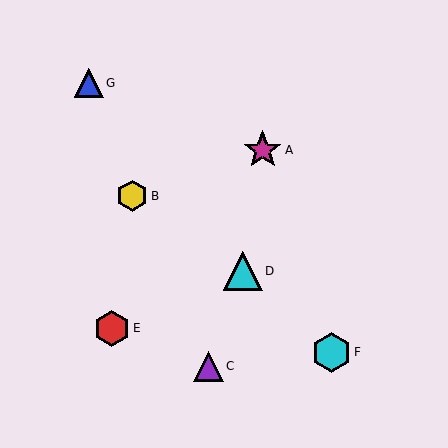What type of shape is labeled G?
Shape G is a blue triangle.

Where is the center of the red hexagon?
The center of the red hexagon is at (112, 328).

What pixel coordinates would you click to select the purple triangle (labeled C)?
Click at (208, 366) to select the purple triangle C.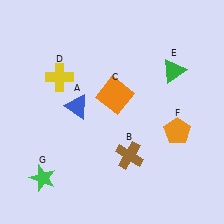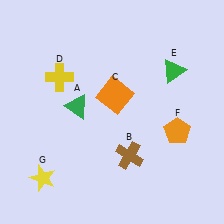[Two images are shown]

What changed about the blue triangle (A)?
In Image 1, A is blue. In Image 2, it changed to green.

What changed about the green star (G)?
In Image 1, G is green. In Image 2, it changed to yellow.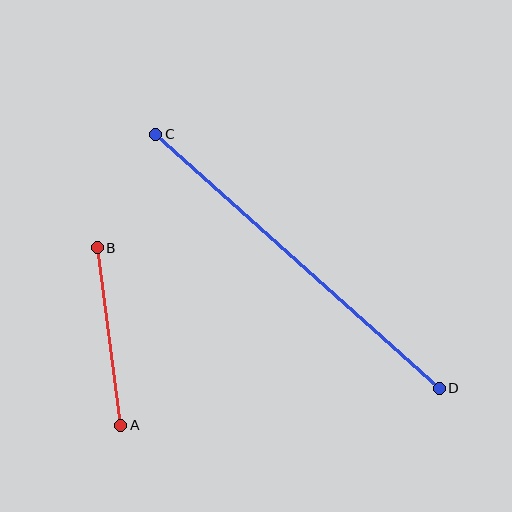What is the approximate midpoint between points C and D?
The midpoint is at approximately (297, 261) pixels.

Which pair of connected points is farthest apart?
Points C and D are farthest apart.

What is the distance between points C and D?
The distance is approximately 381 pixels.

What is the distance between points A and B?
The distance is approximately 179 pixels.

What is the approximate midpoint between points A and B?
The midpoint is at approximately (109, 336) pixels.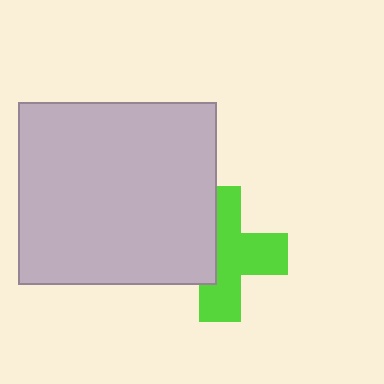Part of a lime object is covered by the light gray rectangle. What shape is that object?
It is a cross.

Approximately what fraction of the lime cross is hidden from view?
Roughly 40% of the lime cross is hidden behind the light gray rectangle.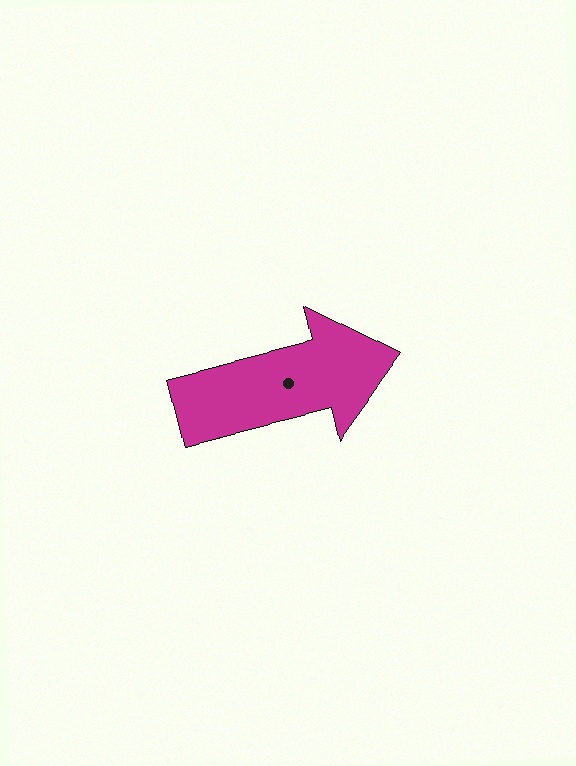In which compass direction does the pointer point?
East.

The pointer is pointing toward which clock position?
Roughly 3 o'clock.